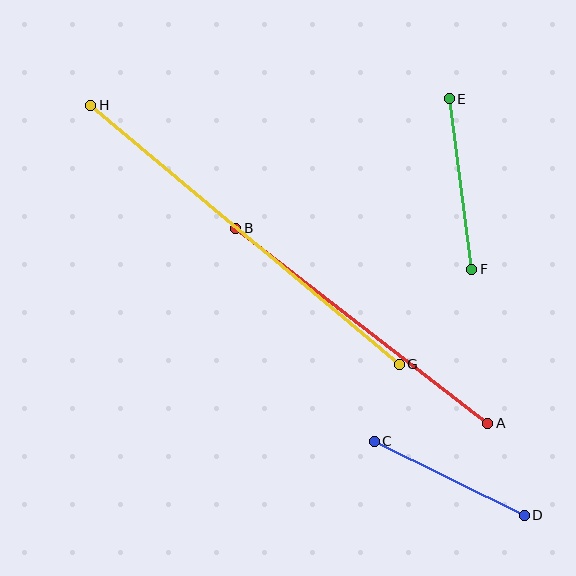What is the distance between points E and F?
The distance is approximately 172 pixels.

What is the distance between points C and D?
The distance is approximately 167 pixels.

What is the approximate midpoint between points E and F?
The midpoint is at approximately (461, 184) pixels.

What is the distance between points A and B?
The distance is approximately 319 pixels.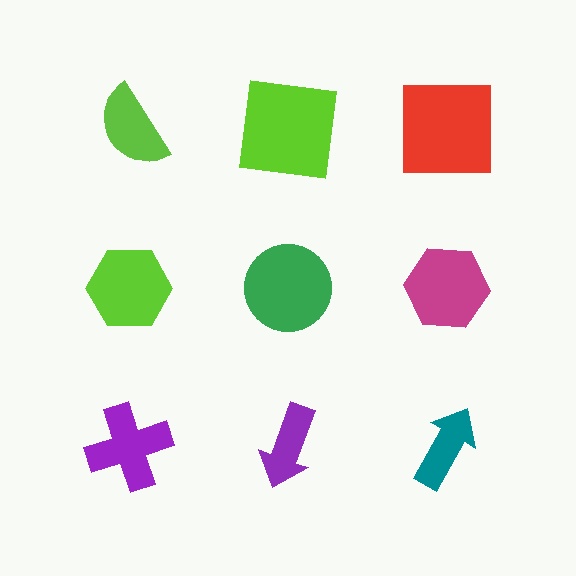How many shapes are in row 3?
3 shapes.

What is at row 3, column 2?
A purple arrow.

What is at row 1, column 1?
A lime semicircle.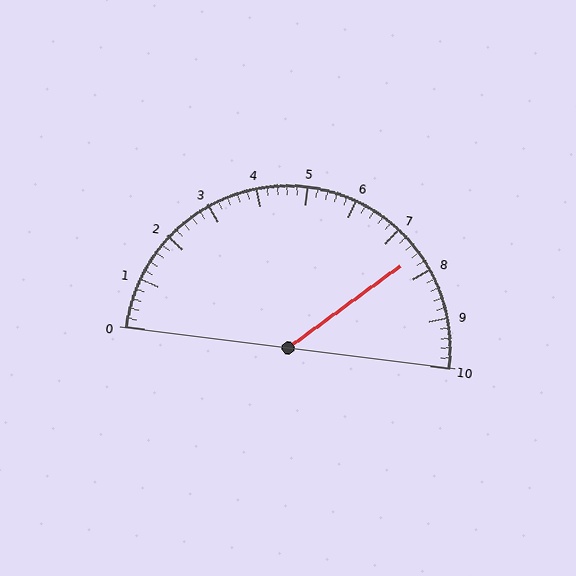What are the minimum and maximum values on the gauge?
The gauge ranges from 0 to 10.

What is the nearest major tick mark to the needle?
The nearest major tick mark is 8.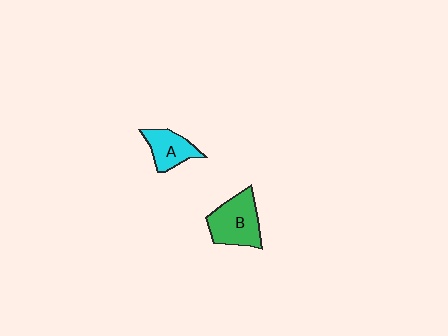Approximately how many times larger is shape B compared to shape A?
Approximately 1.5 times.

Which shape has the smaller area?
Shape A (cyan).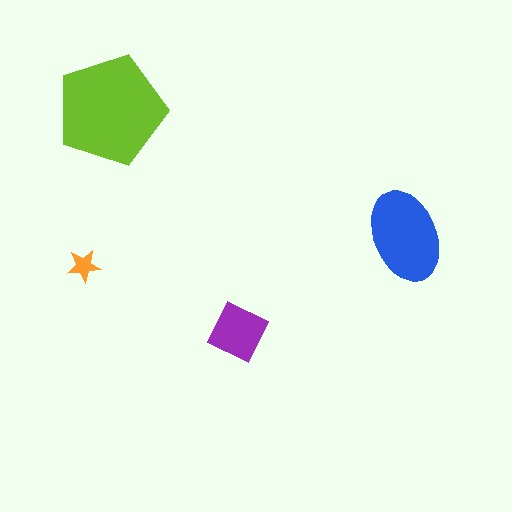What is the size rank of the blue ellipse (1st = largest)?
2nd.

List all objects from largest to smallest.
The lime pentagon, the blue ellipse, the purple diamond, the orange star.